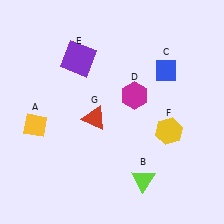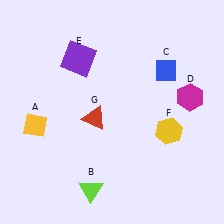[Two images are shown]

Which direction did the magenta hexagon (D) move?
The magenta hexagon (D) moved right.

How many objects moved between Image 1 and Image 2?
2 objects moved between the two images.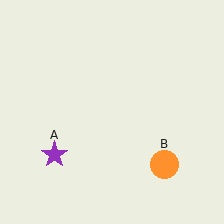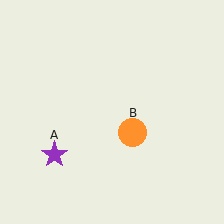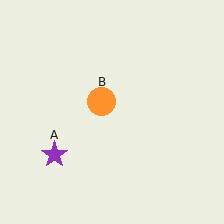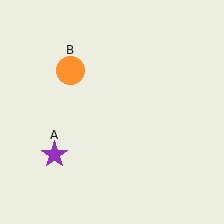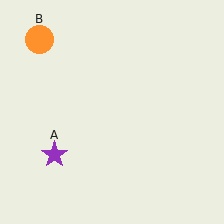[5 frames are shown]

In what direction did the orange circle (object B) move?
The orange circle (object B) moved up and to the left.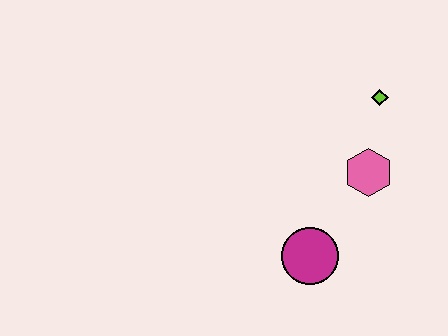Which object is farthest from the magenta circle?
The lime diamond is farthest from the magenta circle.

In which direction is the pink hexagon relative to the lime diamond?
The pink hexagon is below the lime diamond.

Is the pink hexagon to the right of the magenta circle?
Yes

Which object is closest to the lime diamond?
The pink hexagon is closest to the lime diamond.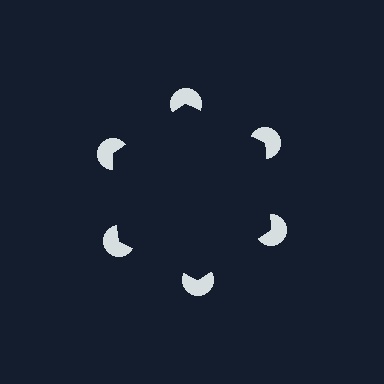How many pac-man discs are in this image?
There are 6 — one at each vertex of the illusory hexagon.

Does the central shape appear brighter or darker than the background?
It typically appears slightly darker than the background, even though no actual brightness change is drawn.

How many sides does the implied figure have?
6 sides.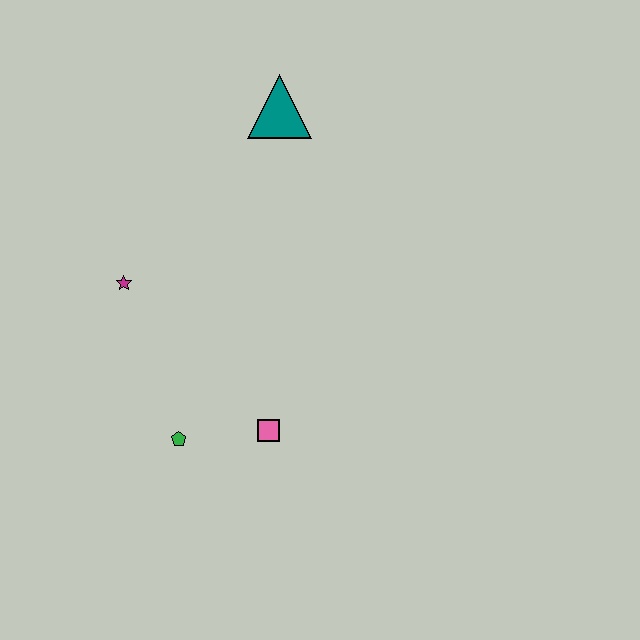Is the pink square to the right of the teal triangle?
No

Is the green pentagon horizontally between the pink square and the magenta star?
Yes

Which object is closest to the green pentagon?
The pink square is closest to the green pentagon.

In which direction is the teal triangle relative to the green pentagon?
The teal triangle is above the green pentagon.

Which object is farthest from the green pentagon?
The teal triangle is farthest from the green pentagon.